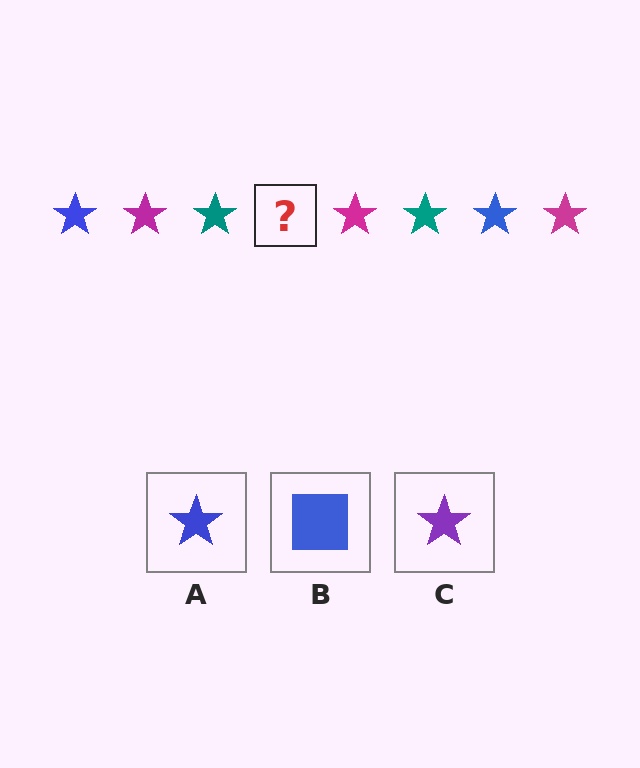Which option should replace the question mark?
Option A.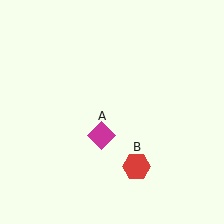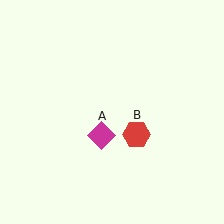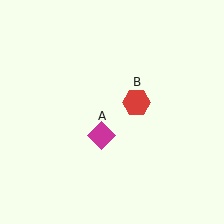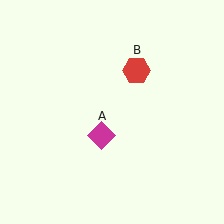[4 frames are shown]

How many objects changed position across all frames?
1 object changed position: red hexagon (object B).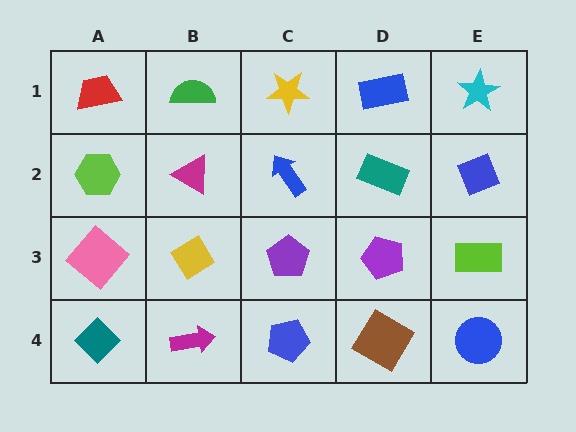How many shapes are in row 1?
5 shapes.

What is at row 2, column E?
A blue diamond.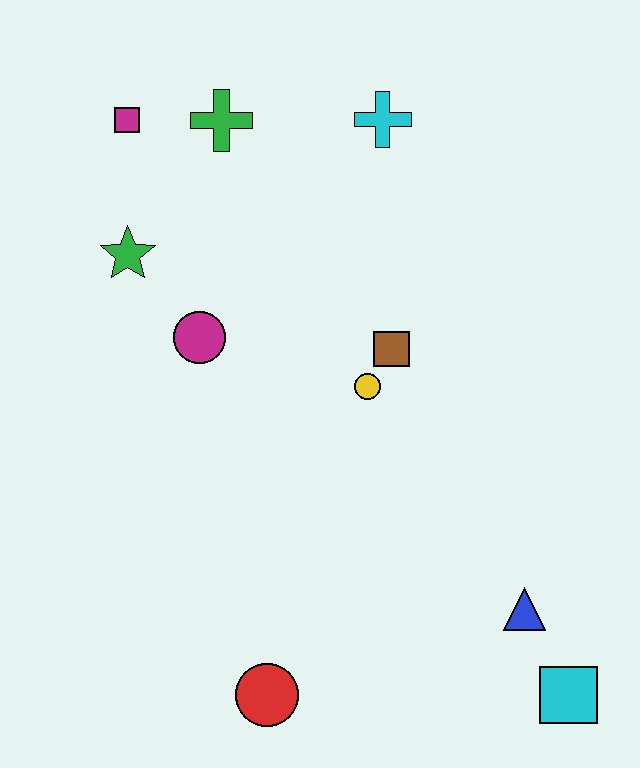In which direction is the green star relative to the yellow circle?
The green star is to the left of the yellow circle.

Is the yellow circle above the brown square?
No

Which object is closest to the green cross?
The magenta square is closest to the green cross.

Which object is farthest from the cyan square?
The magenta square is farthest from the cyan square.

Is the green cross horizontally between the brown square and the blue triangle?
No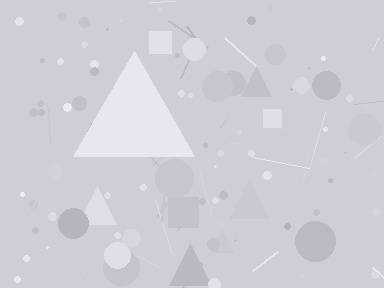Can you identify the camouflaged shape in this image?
The camouflaged shape is a triangle.